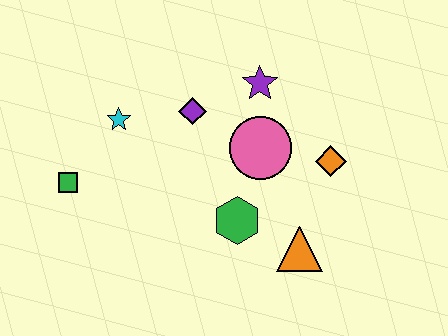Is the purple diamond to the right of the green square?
Yes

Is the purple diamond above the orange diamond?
Yes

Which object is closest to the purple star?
The pink circle is closest to the purple star.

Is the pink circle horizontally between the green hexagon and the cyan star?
No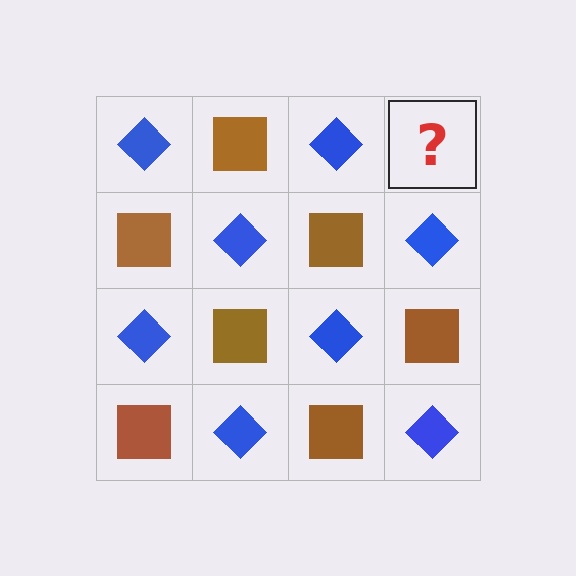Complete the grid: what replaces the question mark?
The question mark should be replaced with a brown square.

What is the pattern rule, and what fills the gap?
The rule is that it alternates blue diamond and brown square in a checkerboard pattern. The gap should be filled with a brown square.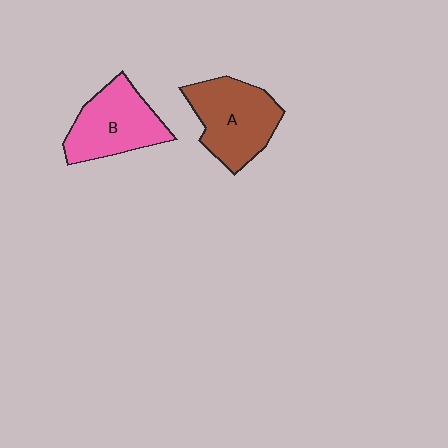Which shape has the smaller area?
Shape B (pink).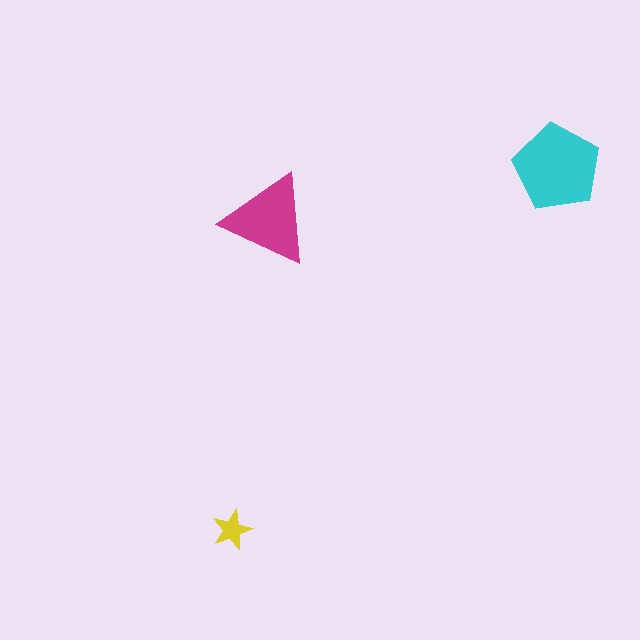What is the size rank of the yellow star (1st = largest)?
3rd.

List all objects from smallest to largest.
The yellow star, the magenta triangle, the cyan pentagon.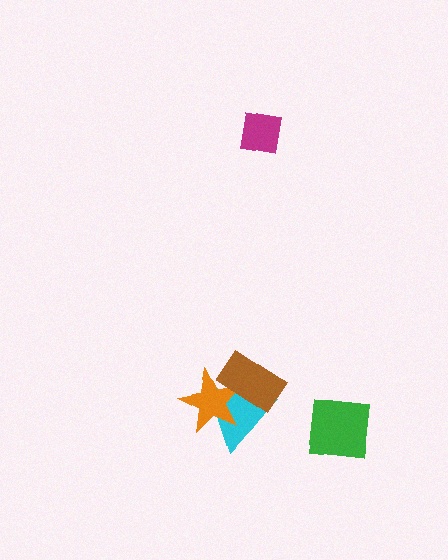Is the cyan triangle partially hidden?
Yes, it is partially covered by another shape.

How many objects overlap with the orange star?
2 objects overlap with the orange star.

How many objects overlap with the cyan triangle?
2 objects overlap with the cyan triangle.